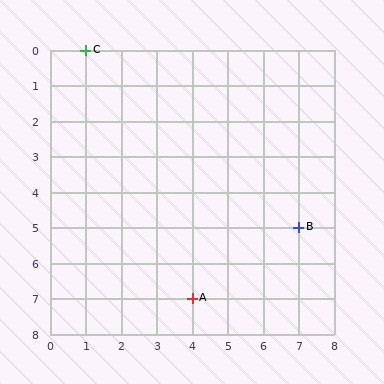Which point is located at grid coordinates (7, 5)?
Point B is at (7, 5).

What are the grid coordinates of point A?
Point A is at grid coordinates (4, 7).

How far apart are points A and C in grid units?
Points A and C are 3 columns and 7 rows apart (about 7.6 grid units diagonally).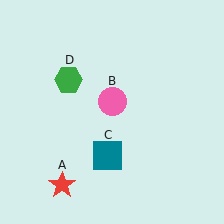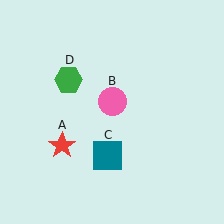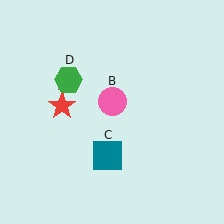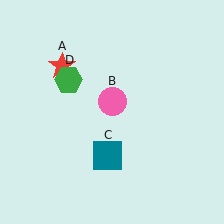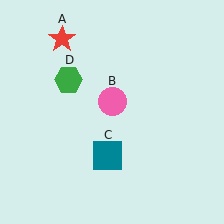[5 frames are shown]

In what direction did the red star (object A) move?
The red star (object A) moved up.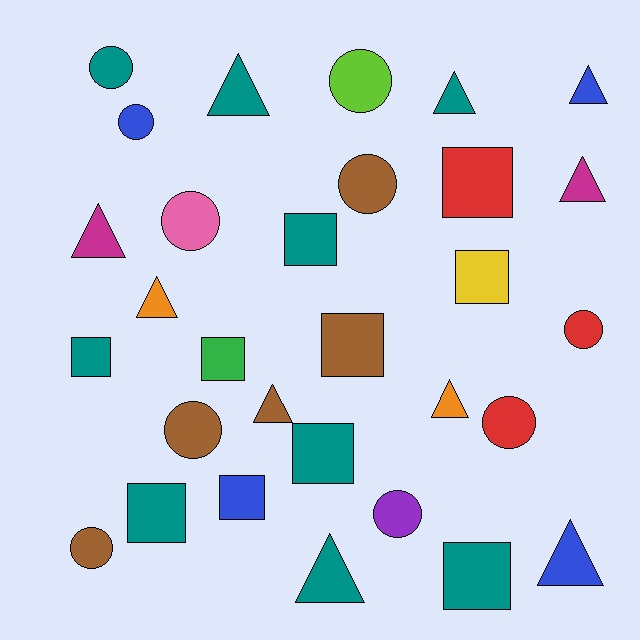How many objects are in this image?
There are 30 objects.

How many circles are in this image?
There are 10 circles.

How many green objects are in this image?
There is 1 green object.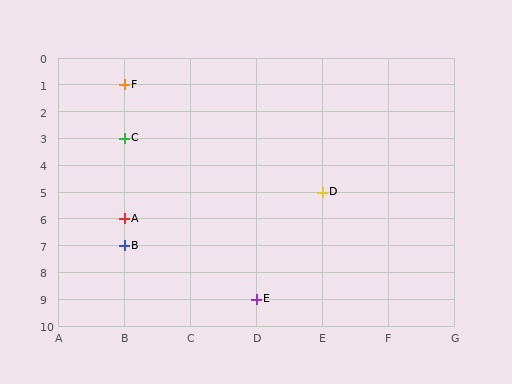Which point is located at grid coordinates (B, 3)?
Point C is at (B, 3).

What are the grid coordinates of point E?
Point E is at grid coordinates (D, 9).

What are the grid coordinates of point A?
Point A is at grid coordinates (B, 6).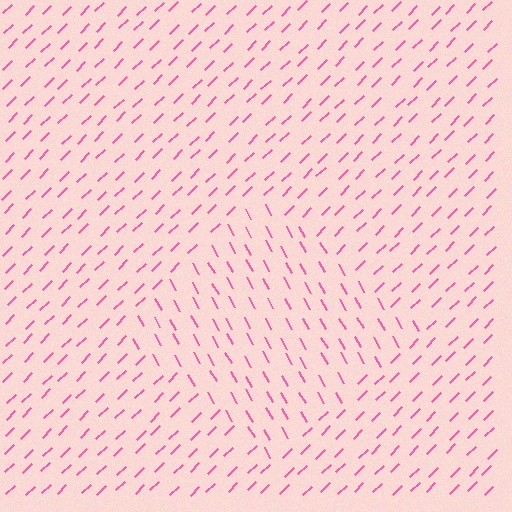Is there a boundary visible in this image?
Yes, there is a texture boundary formed by a change in line orientation.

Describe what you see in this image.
The image is filled with small pink line segments. A diamond region in the image has lines oriented differently from the surrounding lines, creating a visible texture boundary.